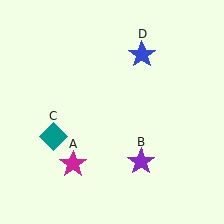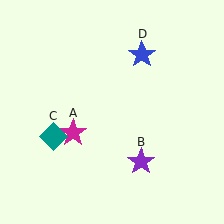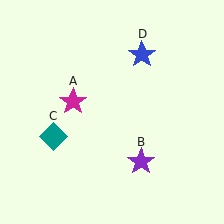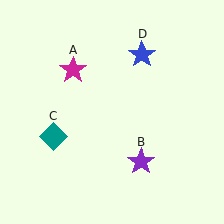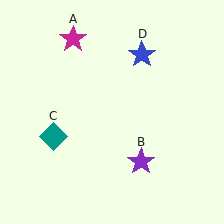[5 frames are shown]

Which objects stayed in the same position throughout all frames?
Purple star (object B) and teal diamond (object C) and blue star (object D) remained stationary.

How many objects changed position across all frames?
1 object changed position: magenta star (object A).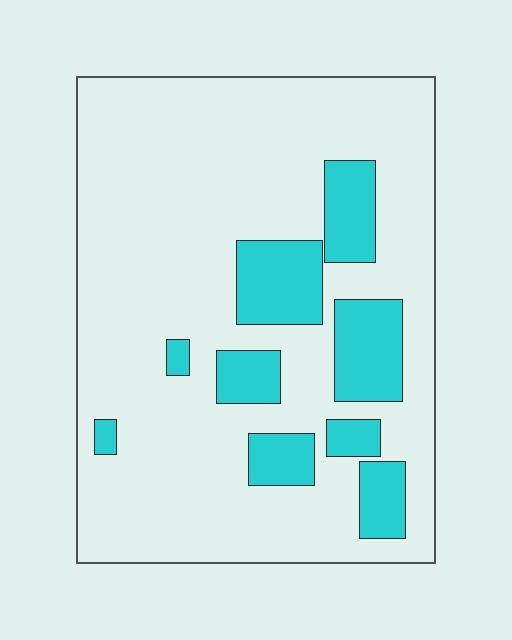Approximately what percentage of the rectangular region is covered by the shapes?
Approximately 20%.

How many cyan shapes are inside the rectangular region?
9.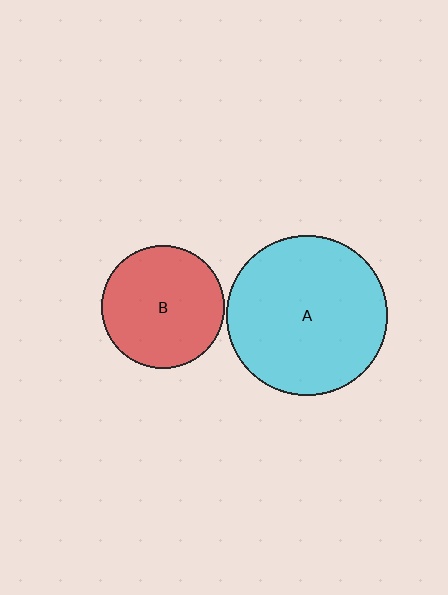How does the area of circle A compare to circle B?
Approximately 1.7 times.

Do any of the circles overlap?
No, none of the circles overlap.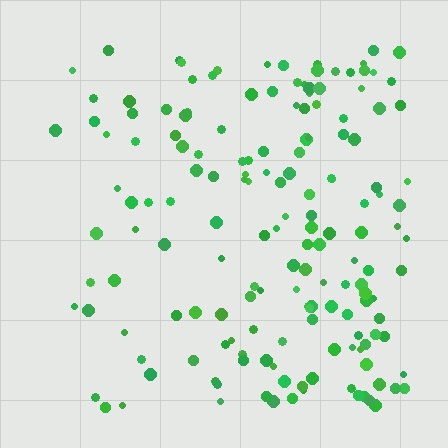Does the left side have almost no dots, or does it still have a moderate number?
Still a moderate number, just noticeably fewer than the right.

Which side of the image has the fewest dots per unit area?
The left.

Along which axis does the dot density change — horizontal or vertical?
Horizontal.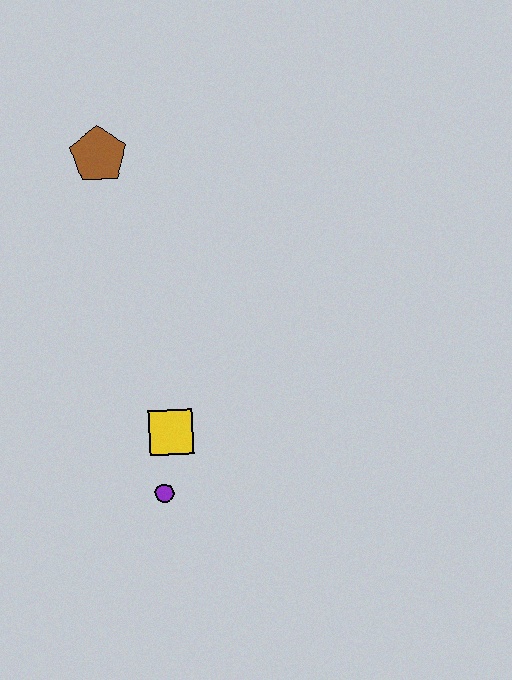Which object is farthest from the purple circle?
The brown pentagon is farthest from the purple circle.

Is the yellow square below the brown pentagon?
Yes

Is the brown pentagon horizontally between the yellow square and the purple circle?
No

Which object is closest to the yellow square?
The purple circle is closest to the yellow square.